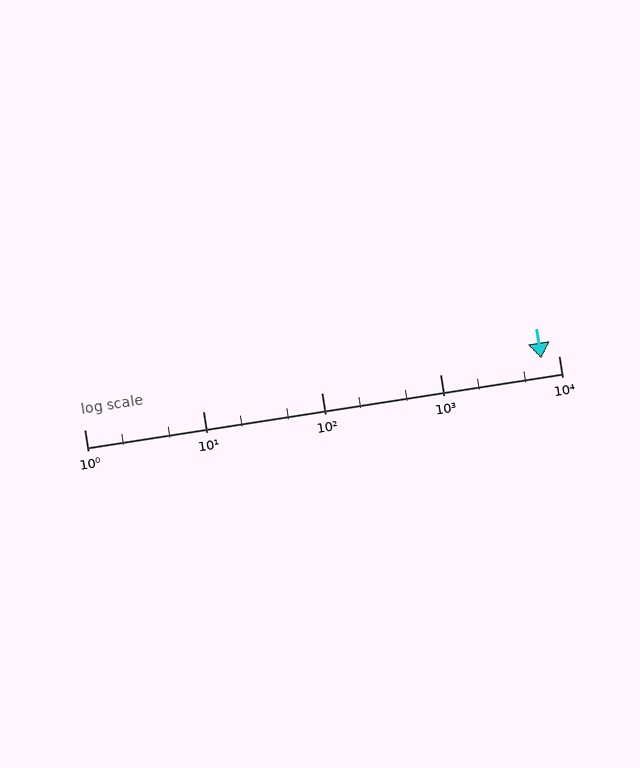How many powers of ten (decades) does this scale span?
The scale spans 4 decades, from 1 to 10000.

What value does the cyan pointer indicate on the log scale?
The pointer indicates approximately 7100.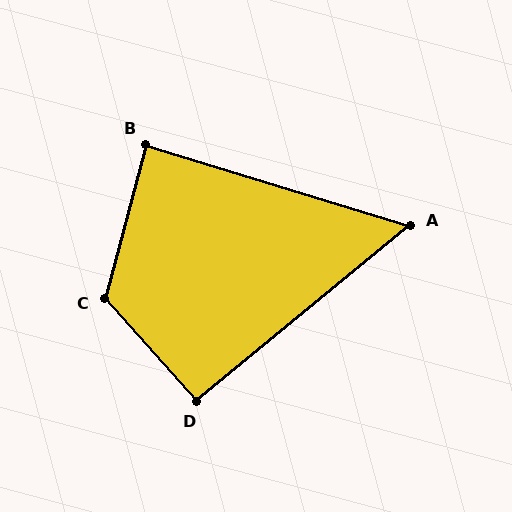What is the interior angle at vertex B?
Approximately 88 degrees (approximately right).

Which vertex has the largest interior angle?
C, at approximately 123 degrees.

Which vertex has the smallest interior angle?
A, at approximately 57 degrees.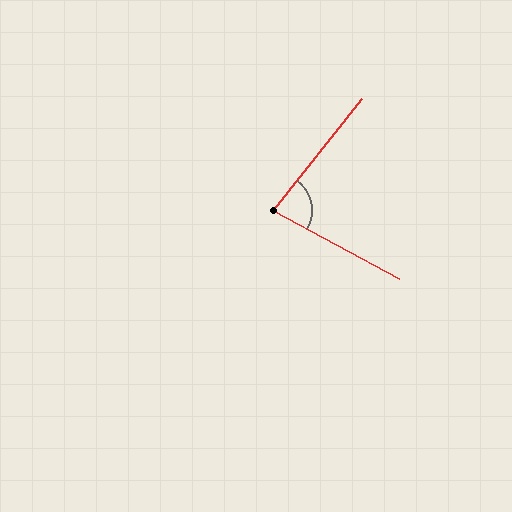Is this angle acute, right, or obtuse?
It is acute.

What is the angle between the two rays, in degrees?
Approximately 80 degrees.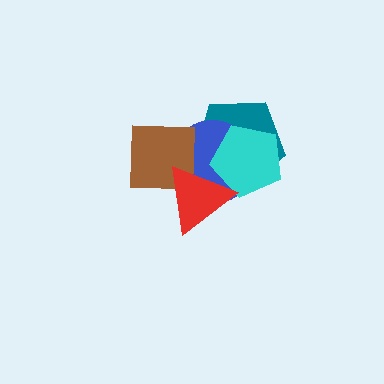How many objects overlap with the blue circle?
4 objects overlap with the blue circle.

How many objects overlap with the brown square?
3 objects overlap with the brown square.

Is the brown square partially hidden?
Yes, it is partially covered by another shape.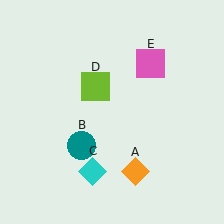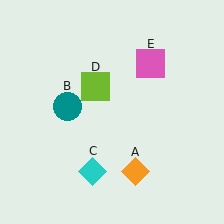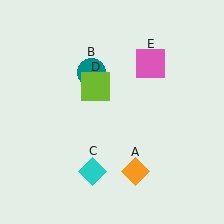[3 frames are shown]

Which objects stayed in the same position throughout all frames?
Orange diamond (object A) and cyan diamond (object C) and lime square (object D) and pink square (object E) remained stationary.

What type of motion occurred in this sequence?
The teal circle (object B) rotated clockwise around the center of the scene.